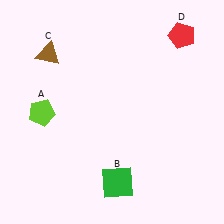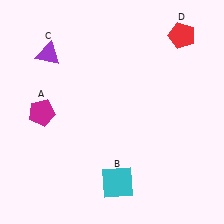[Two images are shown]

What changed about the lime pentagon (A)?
In Image 1, A is lime. In Image 2, it changed to magenta.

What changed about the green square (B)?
In Image 1, B is green. In Image 2, it changed to cyan.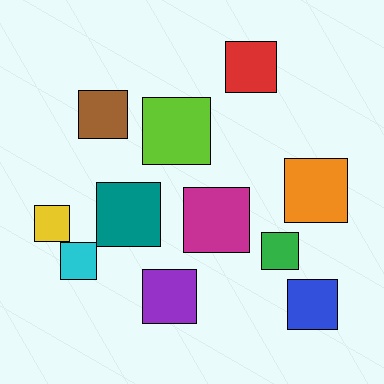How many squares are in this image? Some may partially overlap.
There are 11 squares.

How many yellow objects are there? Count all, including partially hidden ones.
There is 1 yellow object.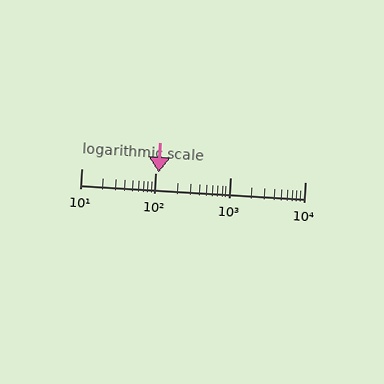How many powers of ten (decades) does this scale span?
The scale spans 3 decades, from 10 to 10000.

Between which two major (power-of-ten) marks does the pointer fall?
The pointer is between 100 and 1000.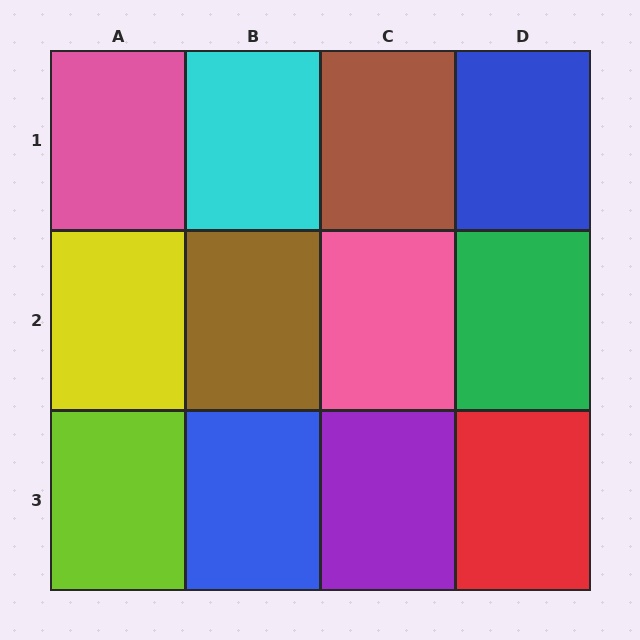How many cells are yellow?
1 cell is yellow.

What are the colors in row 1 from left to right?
Pink, cyan, brown, blue.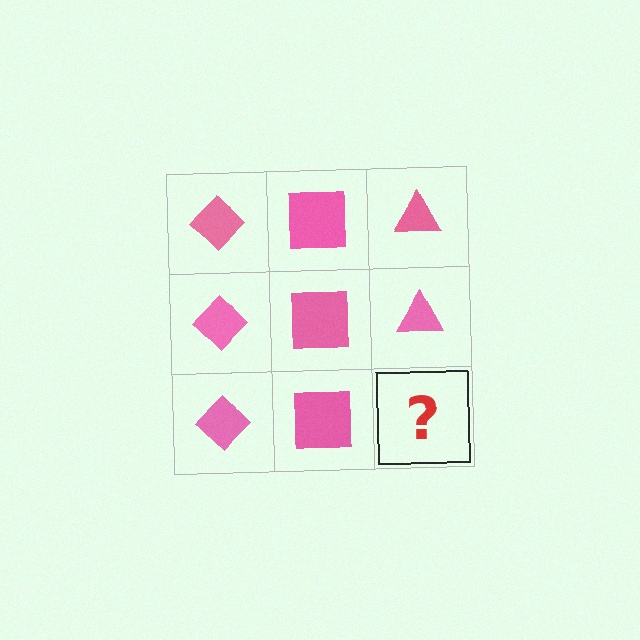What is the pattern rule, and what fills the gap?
The rule is that each column has a consistent shape. The gap should be filled with a pink triangle.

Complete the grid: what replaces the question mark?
The question mark should be replaced with a pink triangle.